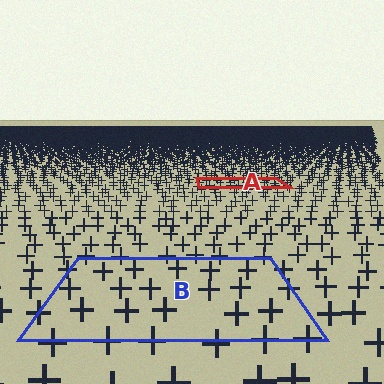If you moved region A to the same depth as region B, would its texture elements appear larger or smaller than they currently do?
They would appear larger. At a closer depth, the same texture elements are projected at a bigger on-screen size.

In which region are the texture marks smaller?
The texture marks are smaller in region A, because it is farther away.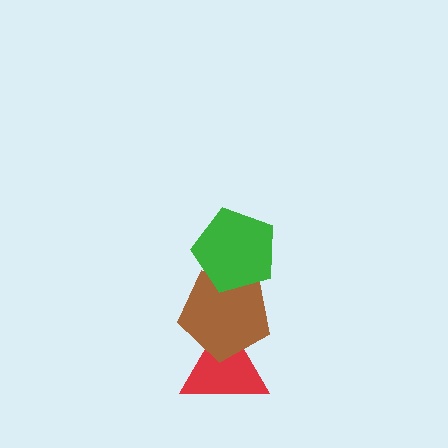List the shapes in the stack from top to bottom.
From top to bottom: the green pentagon, the brown pentagon, the red triangle.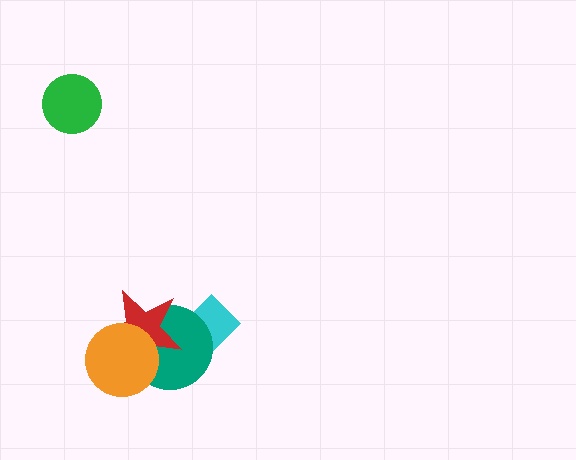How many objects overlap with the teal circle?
3 objects overlap with the teal circle.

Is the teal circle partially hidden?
Yes, it is partially covered by another shape.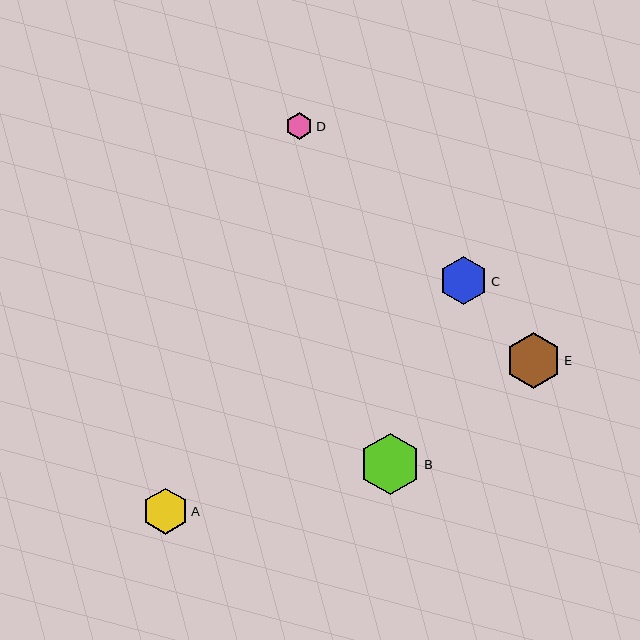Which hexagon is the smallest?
Hexagon D is the smallest with a size of approximately 27 pixels.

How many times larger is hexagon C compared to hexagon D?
Hexagon C is approximately 1.8 times the size of hexagon D.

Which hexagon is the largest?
Hexagon B is the largest with a size of approximately 62 pixels.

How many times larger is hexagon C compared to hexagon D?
Hexagon C is approximately 1.8 times the size of hexagon D.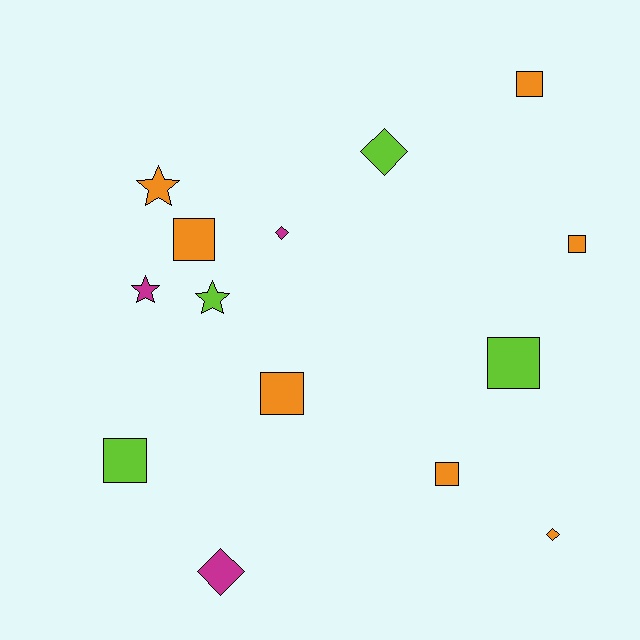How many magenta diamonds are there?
There are 2 magenta diamonds.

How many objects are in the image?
There are 14 objects.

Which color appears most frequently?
Orange, with 7 objects.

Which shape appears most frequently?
Square, with 7 objects.